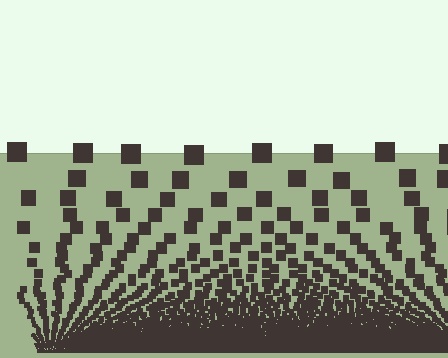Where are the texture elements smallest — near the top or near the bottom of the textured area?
Near the bottom.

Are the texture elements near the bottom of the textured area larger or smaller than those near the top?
Smaller. The gradient is inverted — elements near the bottom are smaller and denser.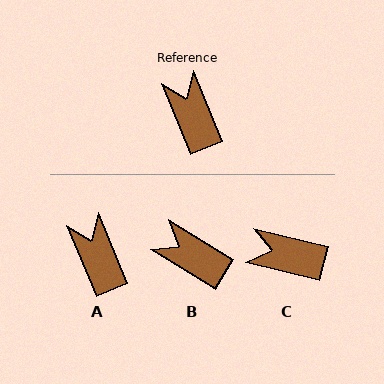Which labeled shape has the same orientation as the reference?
A.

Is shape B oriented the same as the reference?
No, it is off by about 36 degrees.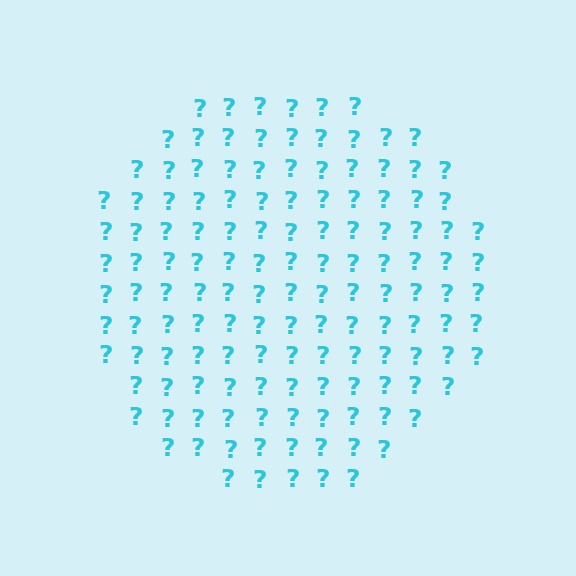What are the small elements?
The small elements are question marks.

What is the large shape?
The large shape is a circle.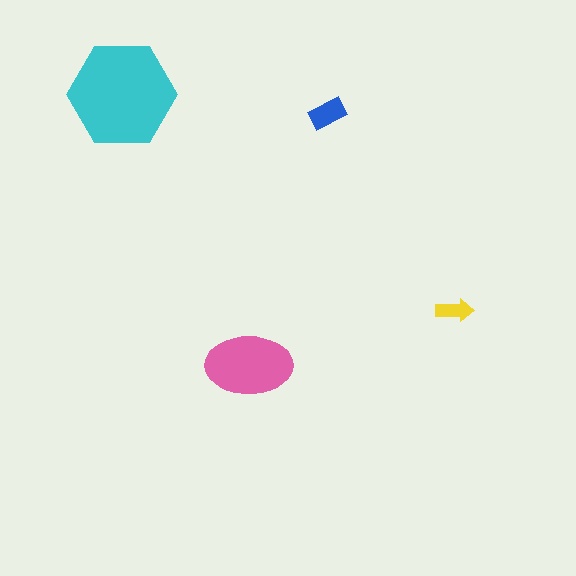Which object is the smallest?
The yellow arrow.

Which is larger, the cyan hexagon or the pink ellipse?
The cyan hexagon.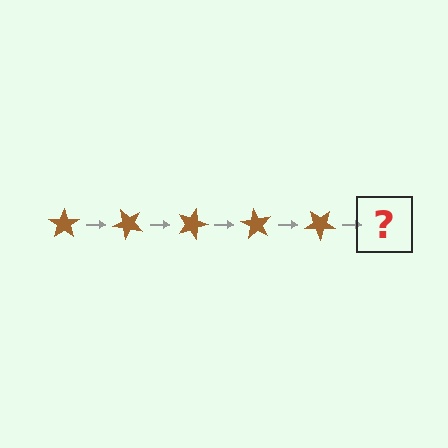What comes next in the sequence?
The next element should be a brown star rotated 225 degrees.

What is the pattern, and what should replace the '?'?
The pattern is that the star rotates 45 degrees each step. The '?' should be a brown star rotated 225 degrees.